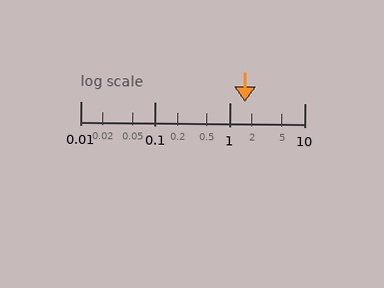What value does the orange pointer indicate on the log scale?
The pointer indicates approximately 1.6.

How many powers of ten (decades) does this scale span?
The scale spans 3 decades, from 0.01 to 10.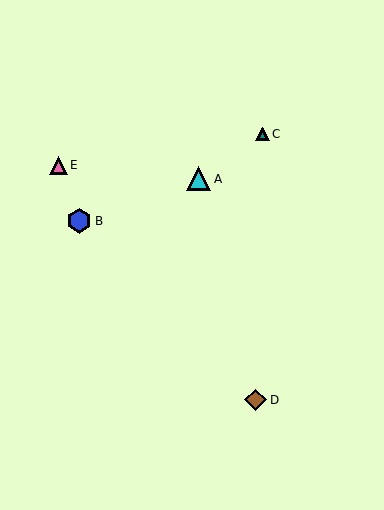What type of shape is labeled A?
Shape A is a cyan triangle.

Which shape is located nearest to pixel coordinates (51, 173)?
The pink triangle (labeled E) at (58, 165) is nearest to that location.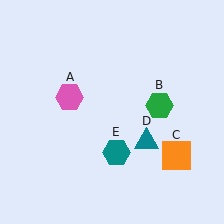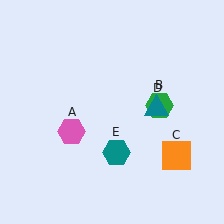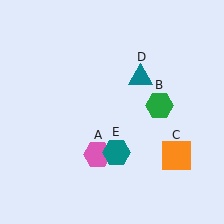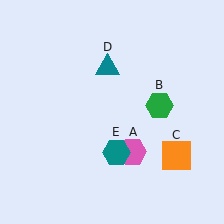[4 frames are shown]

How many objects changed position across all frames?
2 objects changed position: pink hexagon (object A), teal triangle (object D).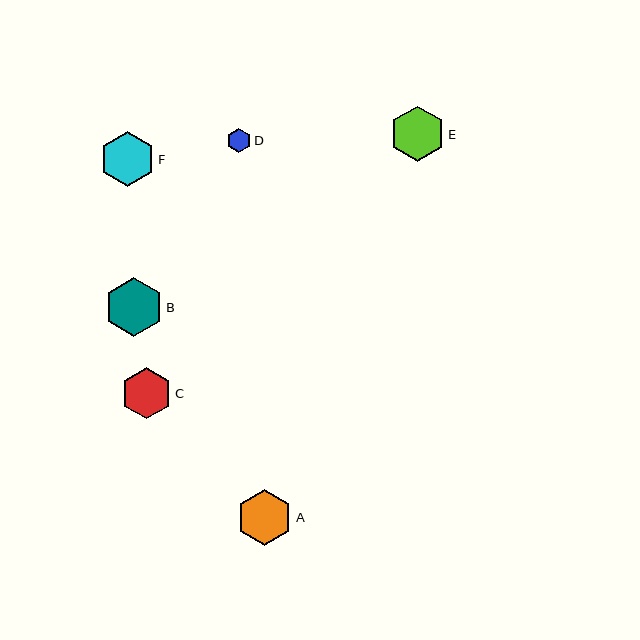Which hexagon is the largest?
Hexagon B is the largest with a size of approximately 58 pixels.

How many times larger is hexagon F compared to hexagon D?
Hexagon F is approximately 2.3 times the size of hexagon D.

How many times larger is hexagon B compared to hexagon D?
Hexagon B is approximately 2.4 times the size of hexagon D.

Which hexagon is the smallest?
Hexagon D is the smallest with a size of approximately 24 pixels.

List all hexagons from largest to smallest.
From largest to smallest: B, A, E, F, C, D.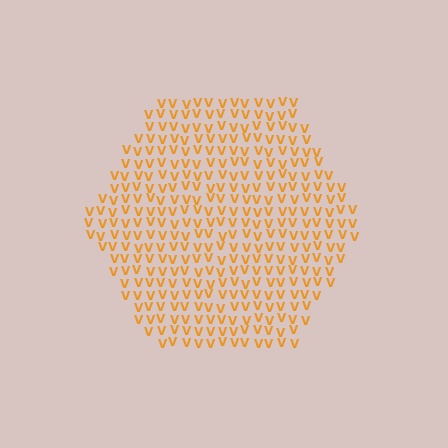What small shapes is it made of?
It is made of small letter V's.